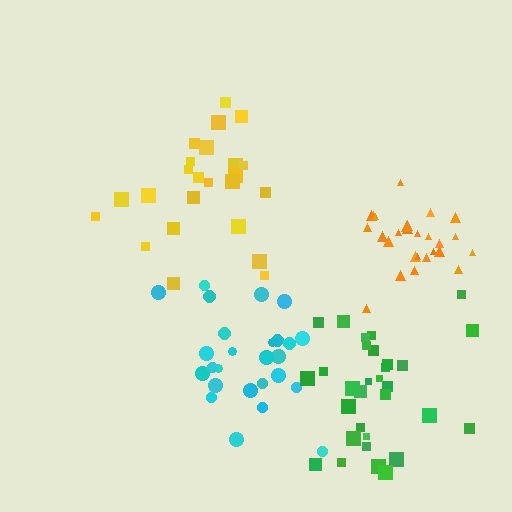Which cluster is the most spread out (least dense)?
Green.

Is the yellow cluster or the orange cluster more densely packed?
Orange.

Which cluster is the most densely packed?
Orange.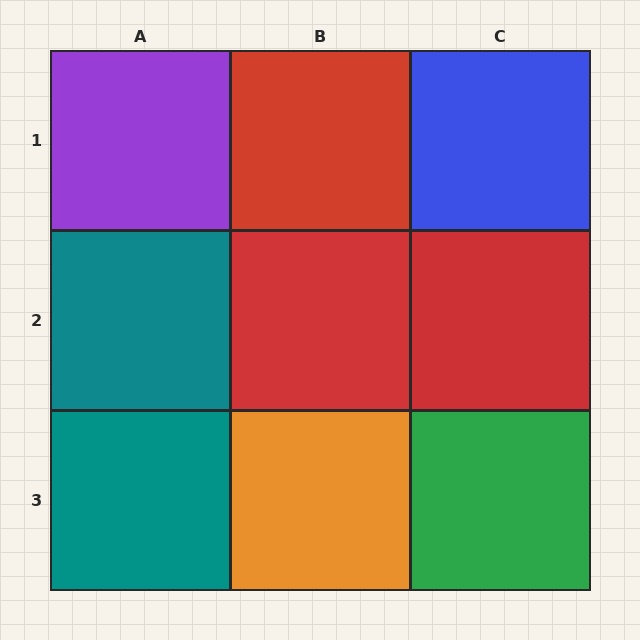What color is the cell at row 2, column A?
Teal.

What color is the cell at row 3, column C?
Green.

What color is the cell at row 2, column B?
Red.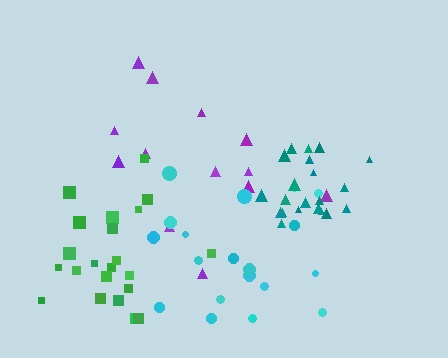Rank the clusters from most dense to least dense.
teal, green, cyan, purple.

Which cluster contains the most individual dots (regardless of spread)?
Green (22).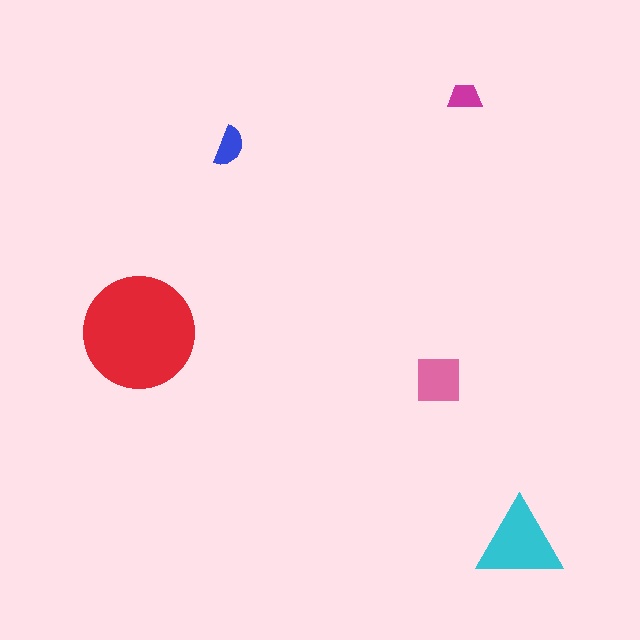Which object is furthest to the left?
The red circle is leftmost.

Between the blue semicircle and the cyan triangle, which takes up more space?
The cyan triangle.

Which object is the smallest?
The magenta trapezoid.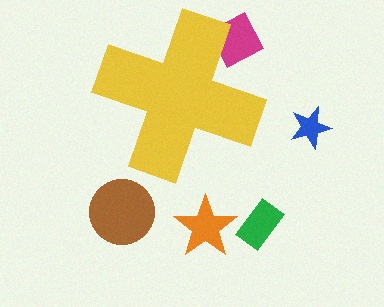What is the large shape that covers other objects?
A yellow cross.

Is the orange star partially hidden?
No, the orange star is fully visible.